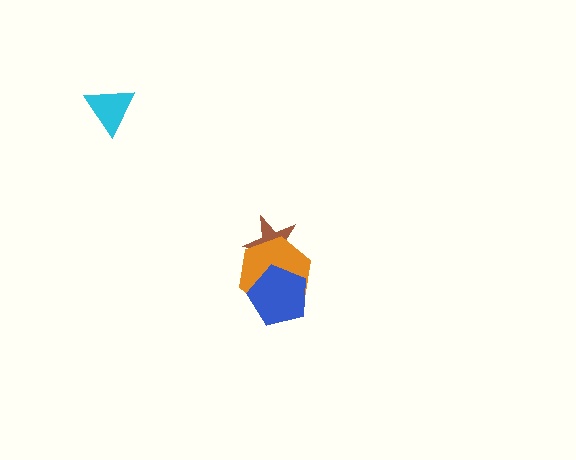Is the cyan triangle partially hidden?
No, no other shape covers it.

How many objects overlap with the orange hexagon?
2 objects overlap with the orange hexagon.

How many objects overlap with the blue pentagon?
2 objects overlap with the blue pentagon.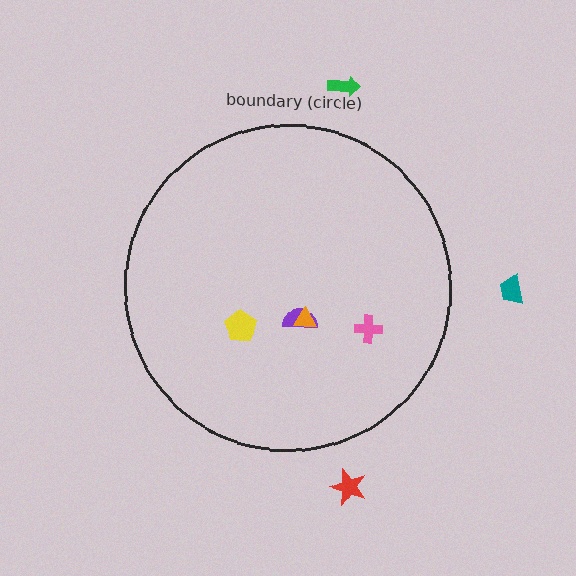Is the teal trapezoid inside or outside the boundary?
Outside.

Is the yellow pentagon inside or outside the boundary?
Inside.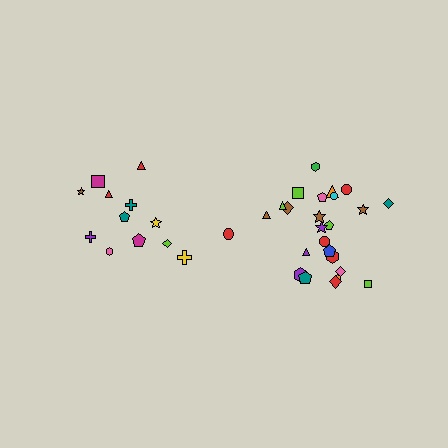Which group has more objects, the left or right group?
The right group.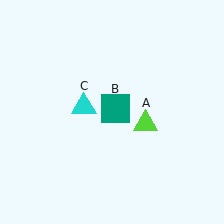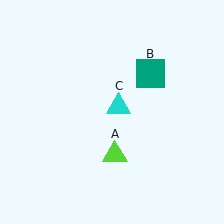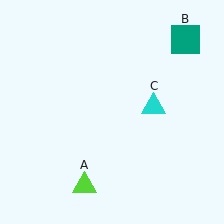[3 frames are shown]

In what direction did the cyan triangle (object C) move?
The cyan triangle (object C) moved right.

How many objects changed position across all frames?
3 objects changed position: lime triangle (object A), teal square (object B), cyan triangle (object C).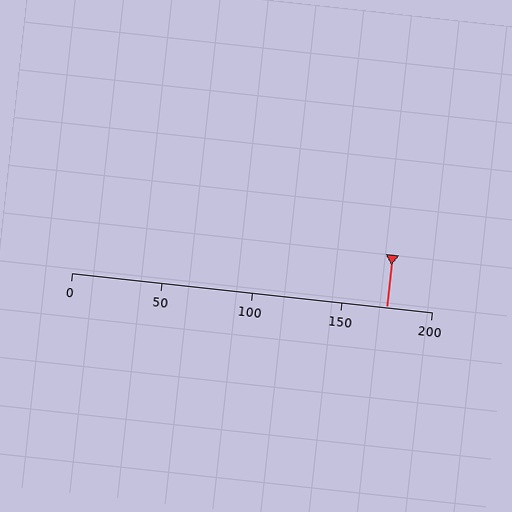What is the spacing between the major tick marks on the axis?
The major ticks are spaced 50 apart.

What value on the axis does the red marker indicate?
The marker indicates approximately 175.